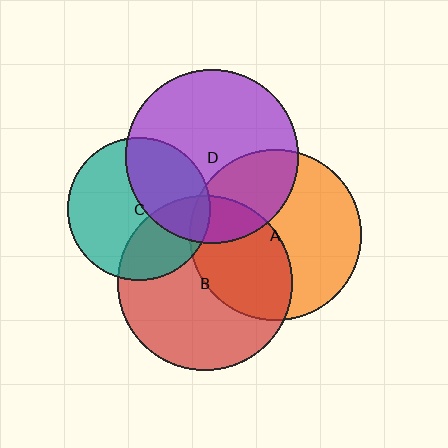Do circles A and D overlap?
Yes.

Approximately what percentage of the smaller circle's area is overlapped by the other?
Approximately 30%.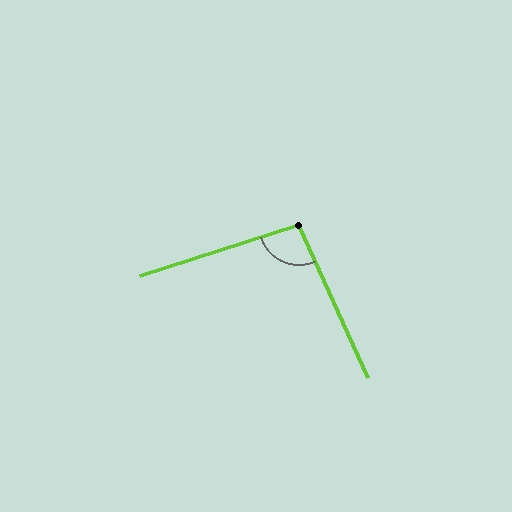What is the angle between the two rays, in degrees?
Approximately 97 degrees.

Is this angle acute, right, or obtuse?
It is obtuse.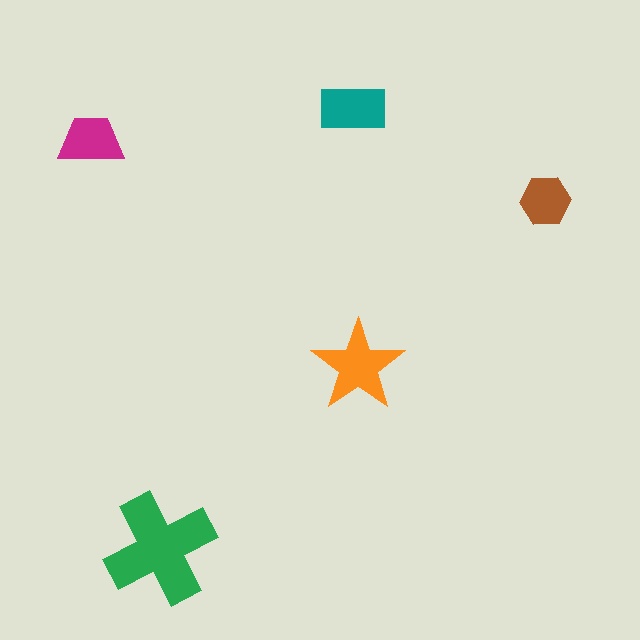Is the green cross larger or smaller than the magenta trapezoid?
Larger.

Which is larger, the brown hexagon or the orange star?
The orange star.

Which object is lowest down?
The green cross is bottommost.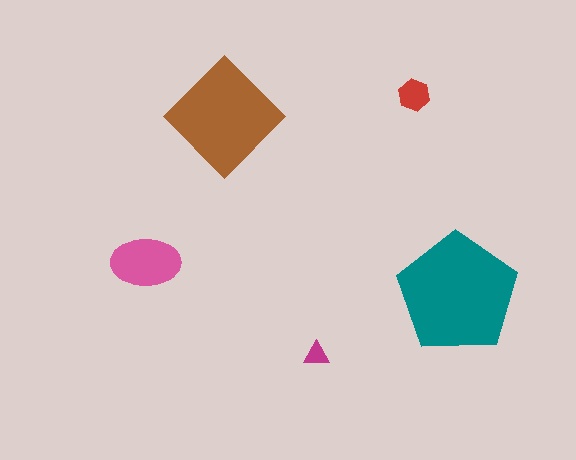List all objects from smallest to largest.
The magenta triangle, the red hexagon, the pink ellipse, the brown diamond, the teal pentagon.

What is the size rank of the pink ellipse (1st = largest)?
3rd.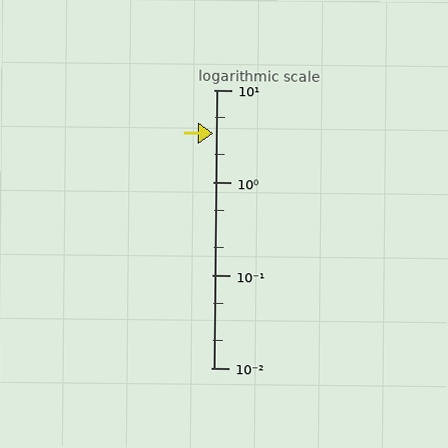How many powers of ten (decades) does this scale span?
The scale spans 3 decades, from 0.01 to 10.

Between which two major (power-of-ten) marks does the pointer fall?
The pointer is between 1 and 10.